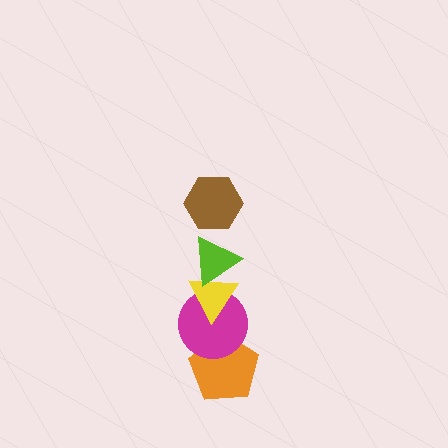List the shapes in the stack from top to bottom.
From top to bottom: the brown hexagon, the lime triangle, the yellow triangle, the magenta circle, the orange pentagon.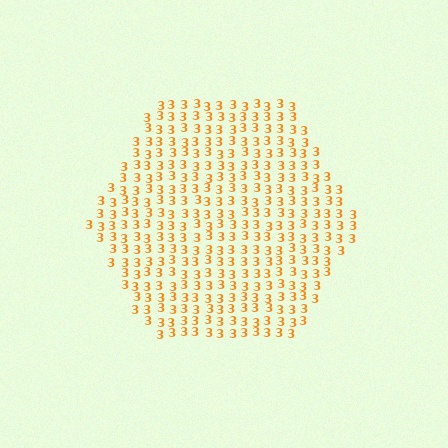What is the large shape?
The large shape is a hexagon.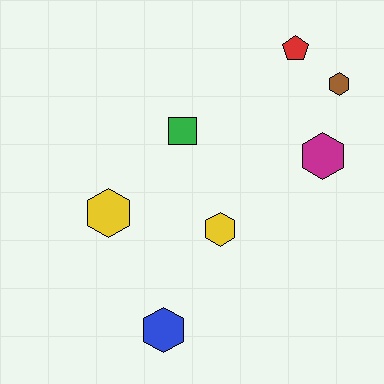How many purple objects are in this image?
There are no purple objects.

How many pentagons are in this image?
There is 1 pentagon.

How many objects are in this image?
There are 7 objects.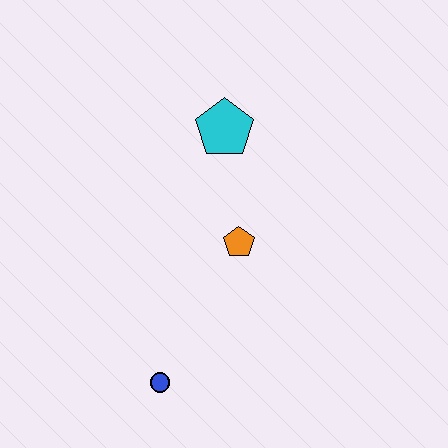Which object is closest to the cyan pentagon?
The orange pentagon is closest to the cyan pentagon.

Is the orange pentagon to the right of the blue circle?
Yes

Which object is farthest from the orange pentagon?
The blue circle is farthest from the orange pentagon.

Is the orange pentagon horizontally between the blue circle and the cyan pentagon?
No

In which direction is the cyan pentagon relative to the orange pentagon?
The cyan pentagon is above the orange pentagon.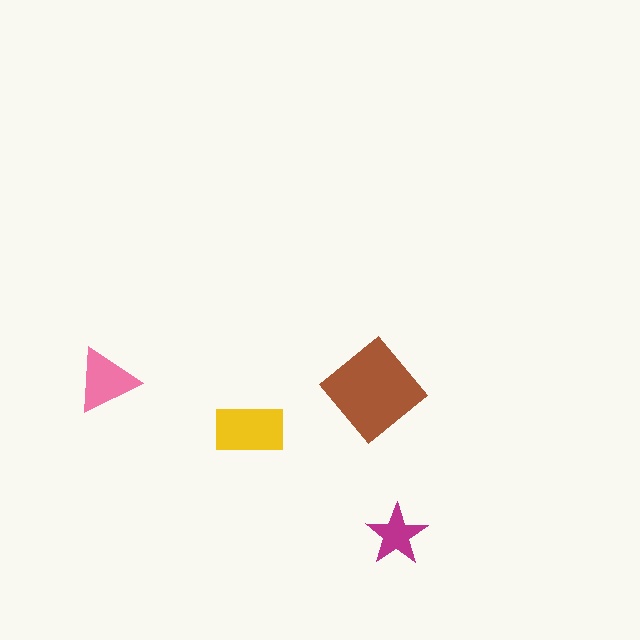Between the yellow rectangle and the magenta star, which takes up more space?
The yellow rectangle.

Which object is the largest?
The brown diamond.